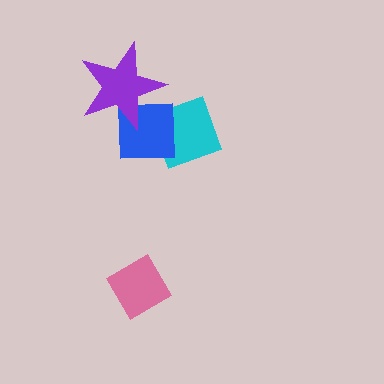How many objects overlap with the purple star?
1 object overlaps with the purple star.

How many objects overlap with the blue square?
2 objects overlap with the blue square.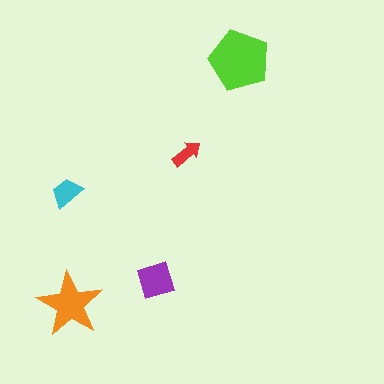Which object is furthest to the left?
The cyan trapezoid is leftmost.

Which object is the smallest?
The red arrow.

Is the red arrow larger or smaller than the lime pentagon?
Smaller.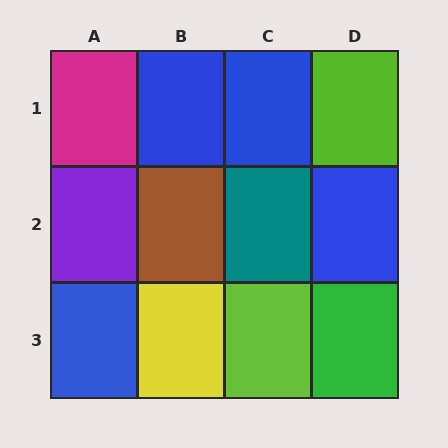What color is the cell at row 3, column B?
Yellow.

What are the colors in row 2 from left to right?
Purple, brown, teal, blue.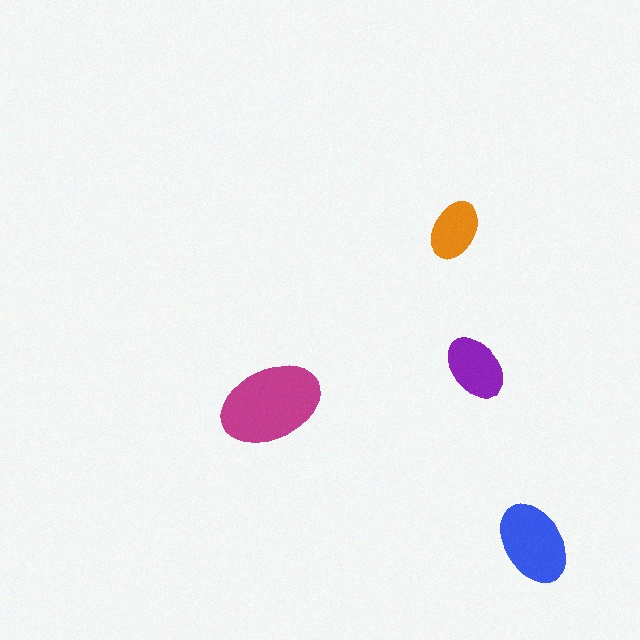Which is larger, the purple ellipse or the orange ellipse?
The purple one.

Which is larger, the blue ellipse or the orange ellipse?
The blue one.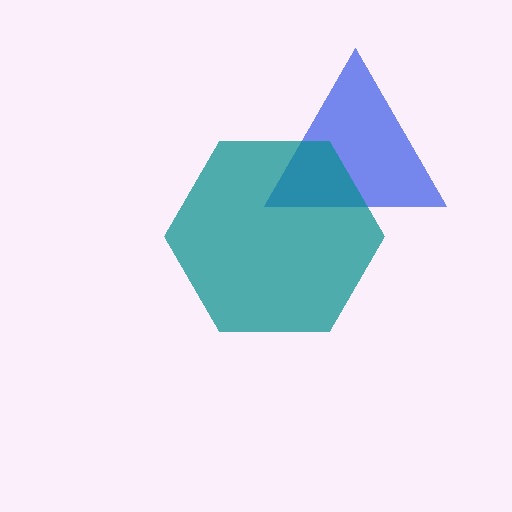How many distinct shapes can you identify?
There are 2 distinct shapes: a blue triangle, a teal hexagon.